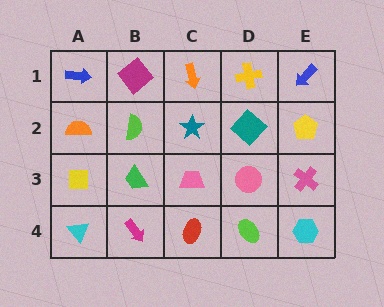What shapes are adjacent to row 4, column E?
A pink cross (row 3, column E), a lime ellipse (row 4, column D).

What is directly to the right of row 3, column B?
A pink trapezoid.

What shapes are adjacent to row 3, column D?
A teal diamond (row 2, column D), a lime ellipse (row 4, column D), a pink trapezoid (row 3, column C), a pink cross (row 3, column E).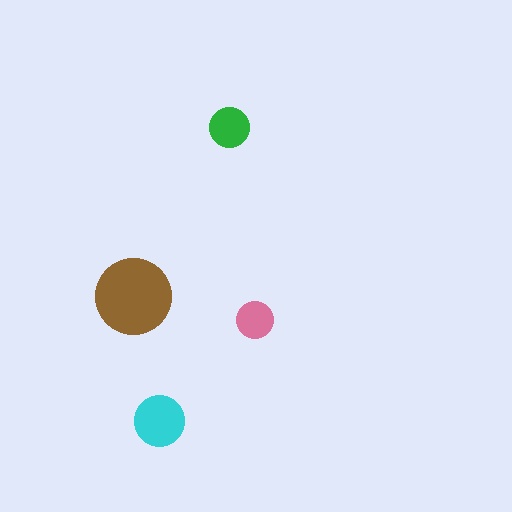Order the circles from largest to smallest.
the brown one, the cyan one, the green one, the pink one.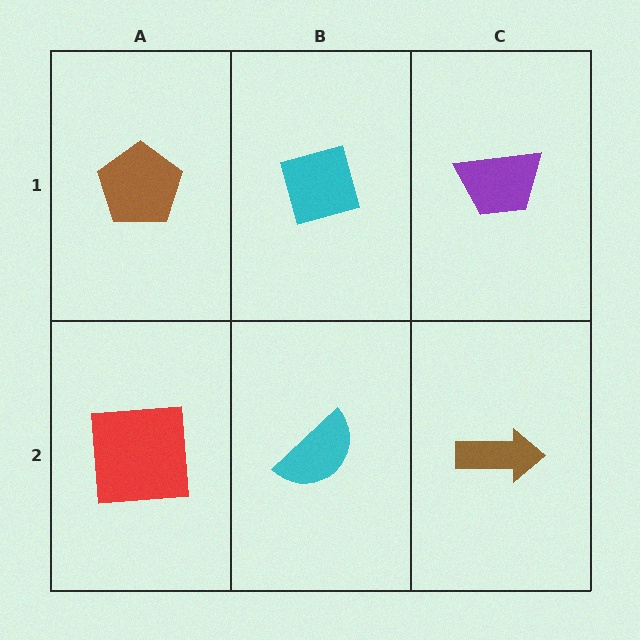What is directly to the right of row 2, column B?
A brown arrow.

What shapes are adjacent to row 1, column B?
A cyan semicircle (row 2, column B), a brown pentagon (row 1, column A), a purple trapezoid (row 1, column C).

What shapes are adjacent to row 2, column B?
A cyan diamond (row 1, column B), a red square (row 2, column A), a brown arrow (row 2, column C).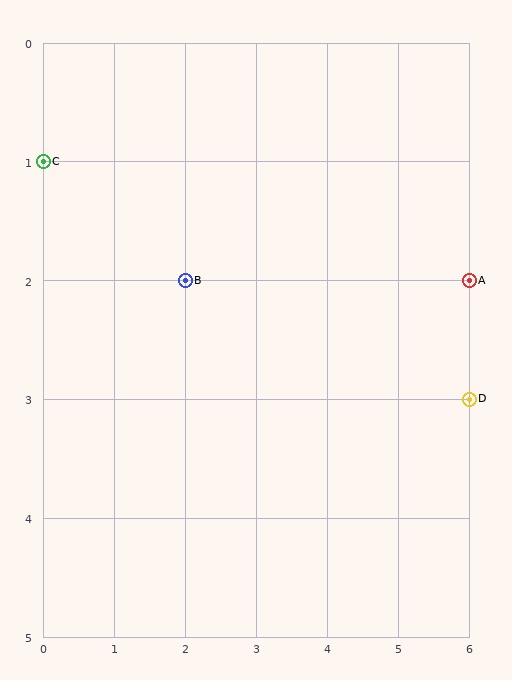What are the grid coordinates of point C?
Point C is at grid coordinates (0, 1).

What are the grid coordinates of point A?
Point A is at grid coordinates (6, 2).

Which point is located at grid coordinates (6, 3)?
Point D is at (6, 3).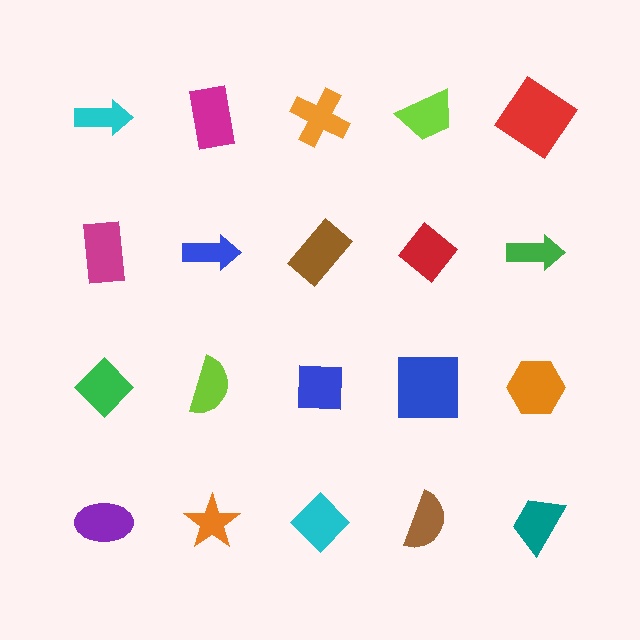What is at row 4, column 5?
A teal trapezoid.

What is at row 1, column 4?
A lime trapezoid.